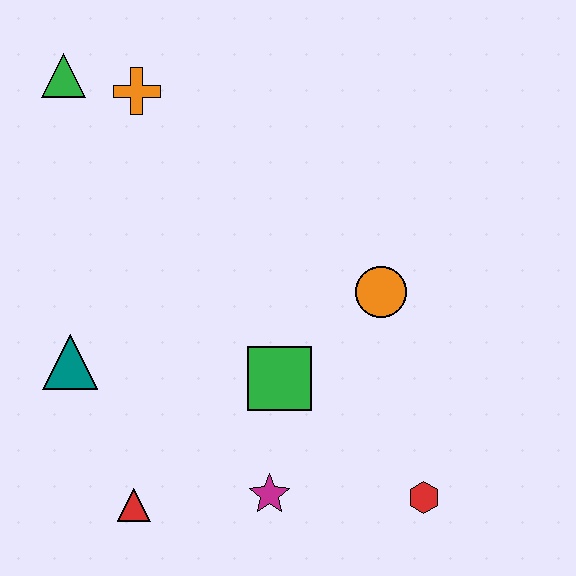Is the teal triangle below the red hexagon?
No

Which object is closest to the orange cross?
The green triangle is closest to the orange cross.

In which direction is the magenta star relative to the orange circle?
The magenta star is below the orange circle.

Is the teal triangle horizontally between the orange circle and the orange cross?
No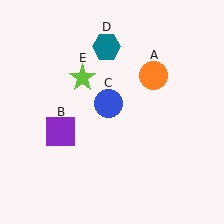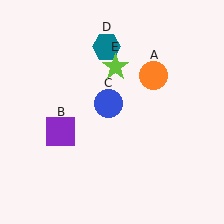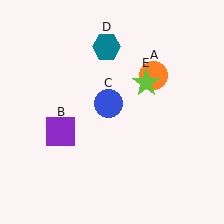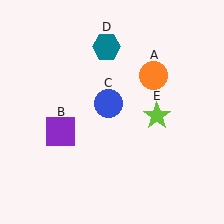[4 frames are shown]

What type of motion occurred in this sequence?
The lime star (object E) rotated clockwise around the center of the scene.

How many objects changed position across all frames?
1 object changed position: lime star (object E).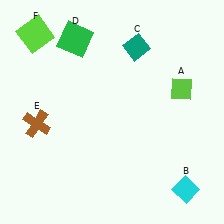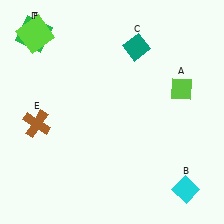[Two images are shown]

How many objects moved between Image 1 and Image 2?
1 object moved between the two images.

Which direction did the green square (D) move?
The green square (D) moved left.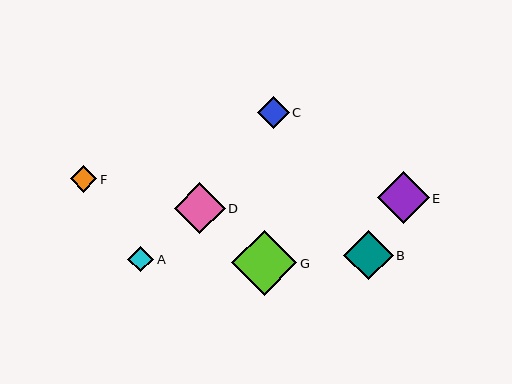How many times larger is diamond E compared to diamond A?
Diamond E is approximately 2.0 times the size of diamond A.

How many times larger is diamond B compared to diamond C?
Diamond B is approximately 1.6 times the size of diamond C.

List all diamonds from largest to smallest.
From largest to smallest: G, E, D, B, C, F, A.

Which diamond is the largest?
Diamond G is the largest with a size of approximately 65 pixels.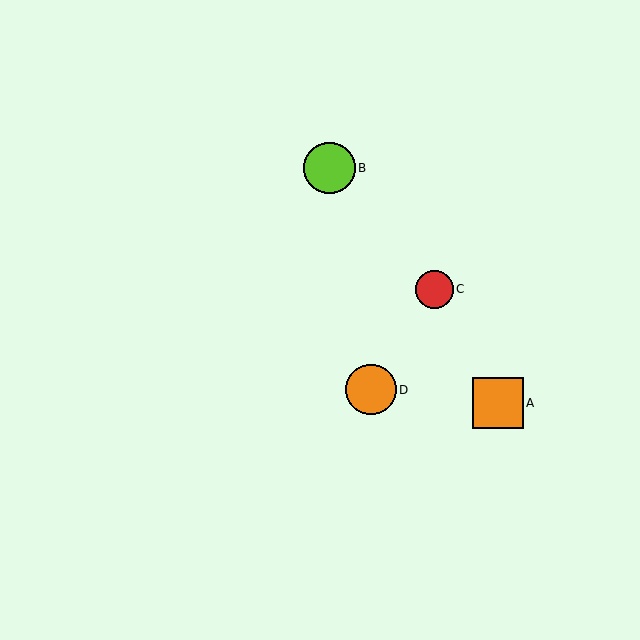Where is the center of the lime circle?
The center of the lime circle is at (330, 168).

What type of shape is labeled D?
Shape D is an orange circle.